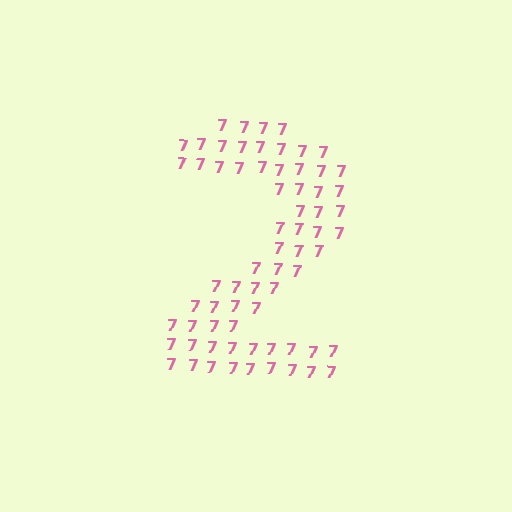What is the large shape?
The large shape is the digit 2.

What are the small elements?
The small elements are digit 7's.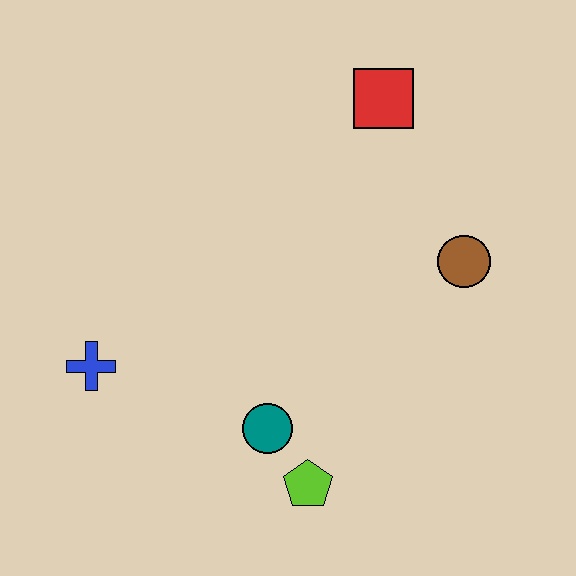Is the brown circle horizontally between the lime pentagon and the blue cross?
No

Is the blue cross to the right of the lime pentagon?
No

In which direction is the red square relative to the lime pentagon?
The red square is above the lime pentagon.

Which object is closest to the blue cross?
The teal circle is closest to the blue cross.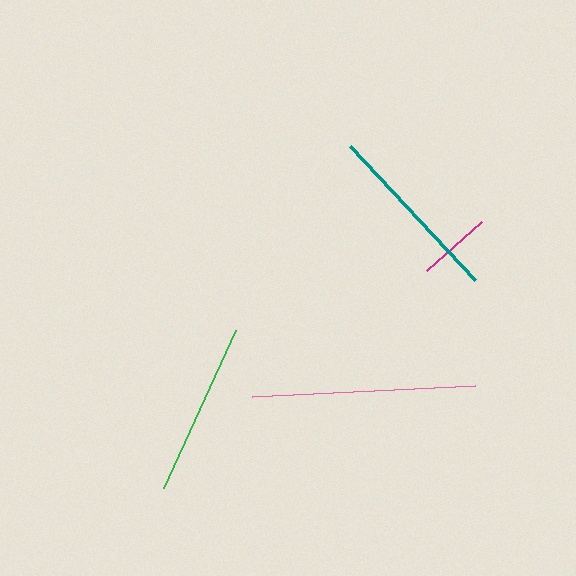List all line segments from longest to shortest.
From longest to shortest: pink, teal, green, magenta.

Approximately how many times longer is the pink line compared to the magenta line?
The pink line is approximately 3.0 times the length of the magenta line.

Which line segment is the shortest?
The magenta line is the shortest at approximately 74 pixels.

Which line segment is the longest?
The pink line is the longest at approximately 224 pixels.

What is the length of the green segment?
The green segment is approximately 174 pixels long.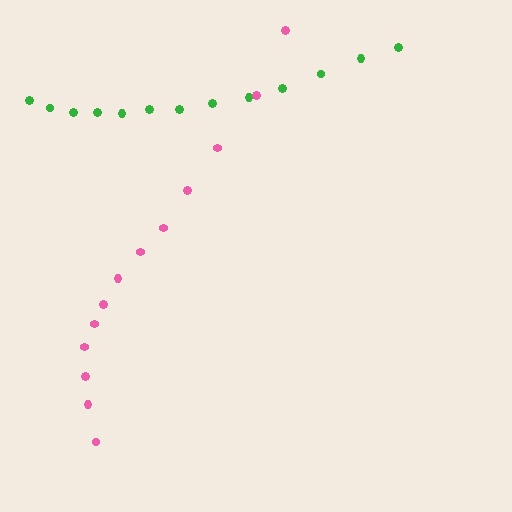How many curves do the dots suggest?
There are 2 distinct paths.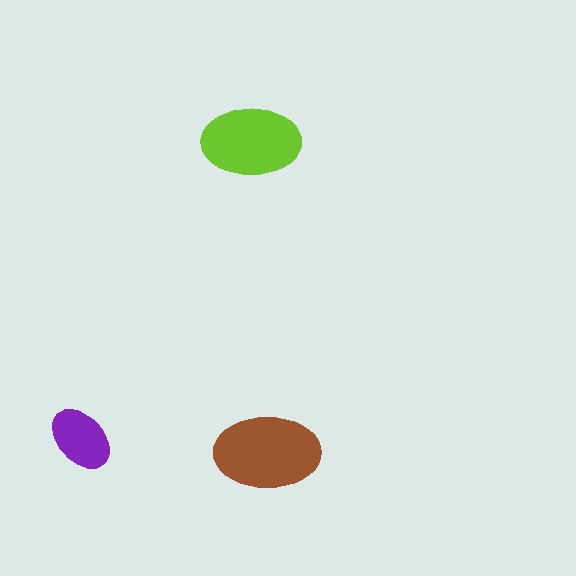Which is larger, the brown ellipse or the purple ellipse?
The brown one.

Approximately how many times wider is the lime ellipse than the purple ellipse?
About 1.5 times wider.